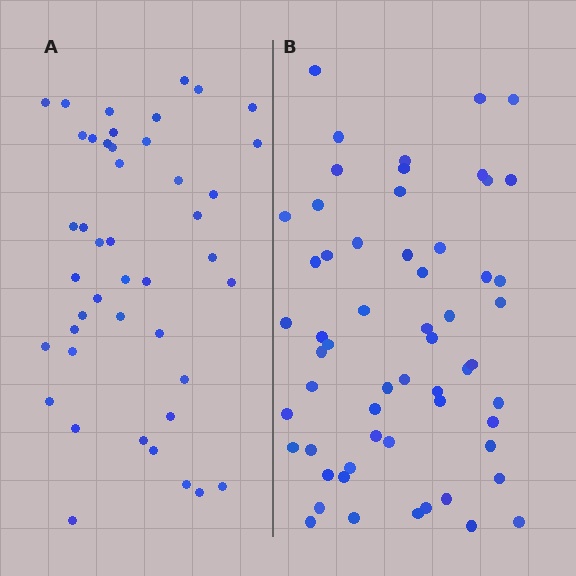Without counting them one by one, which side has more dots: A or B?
Region B (the right region) has more dots.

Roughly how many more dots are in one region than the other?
Region B has approximately 15 more dots than region A.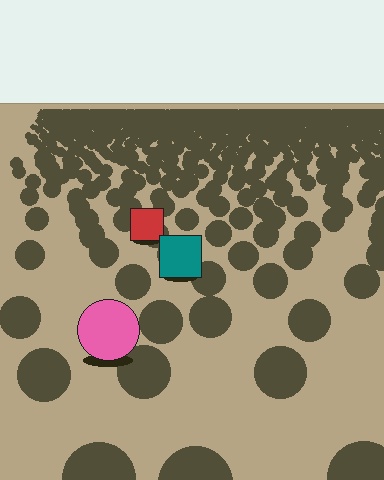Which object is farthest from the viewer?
The red square is farthest from the viewer. It appears smaller and the ground texture around it is denser.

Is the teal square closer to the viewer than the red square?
Yes. The teal square is closer — you can tell from the texture gradient: the ground texture is coarser near it.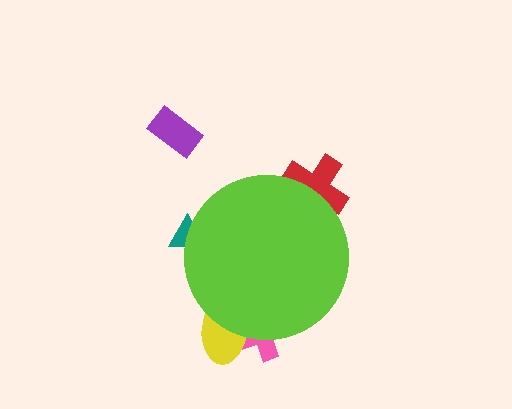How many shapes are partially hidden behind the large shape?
4 shapes are partially hidden.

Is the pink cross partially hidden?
Yes, the pink cross is partially hidden behind the lime circle.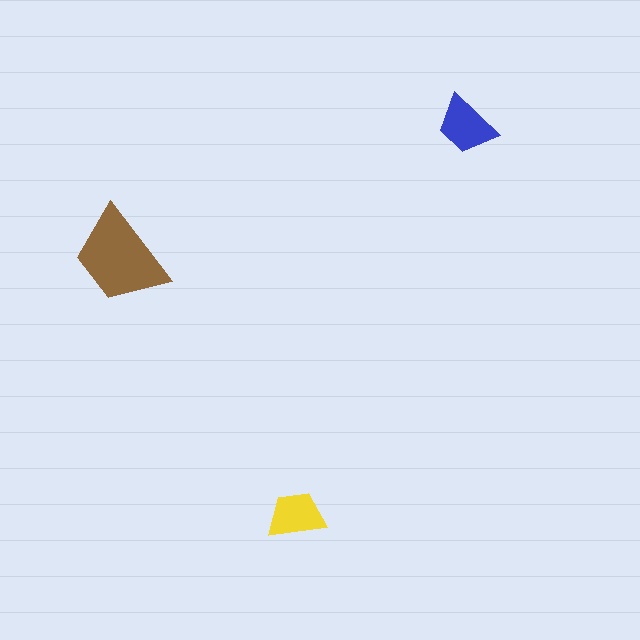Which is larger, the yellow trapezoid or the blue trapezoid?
The blue one.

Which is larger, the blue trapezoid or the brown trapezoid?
The brown one.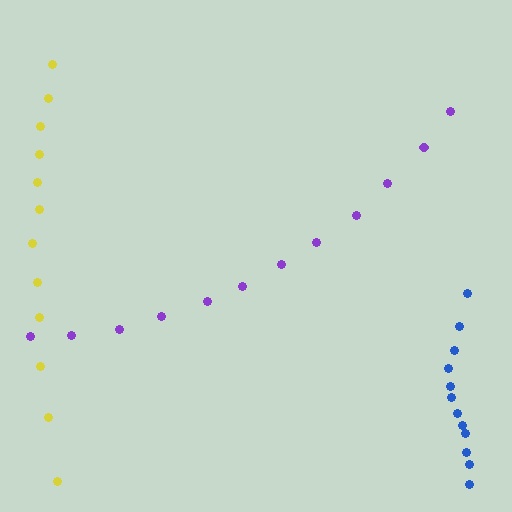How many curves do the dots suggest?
There are 3 distinct paths.